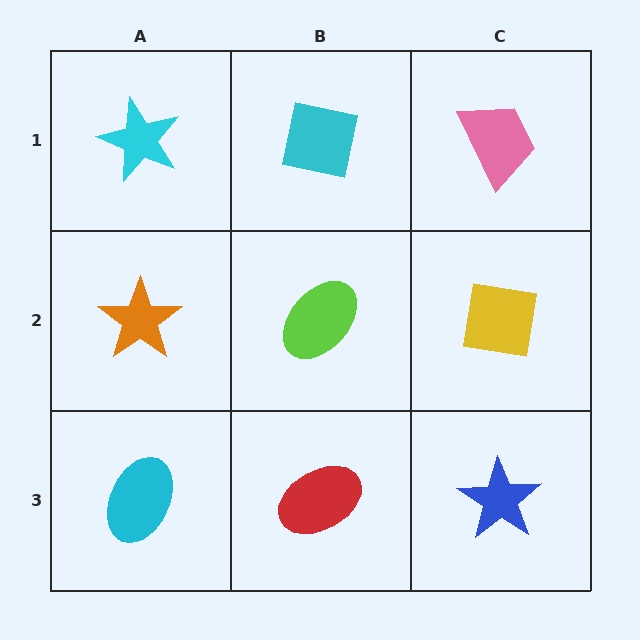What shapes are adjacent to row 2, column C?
A pink trapezoid (row 1, column C), a blue star (row 3, column C), a lime ellipse (row 2, column B).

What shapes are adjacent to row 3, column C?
A yellow square (row 2, column C), a red ellipse (row 3, column B).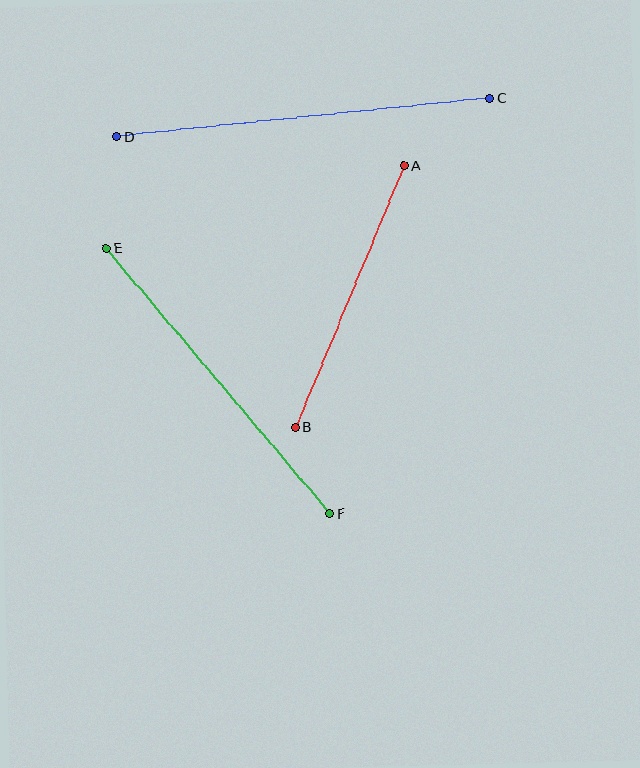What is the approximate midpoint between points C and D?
The midpoint is at approximately (303, 118) pixels.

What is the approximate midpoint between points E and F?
The midpoint is at approximately (218, 381) pixels.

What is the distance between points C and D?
The distance is approximately 376 pixels.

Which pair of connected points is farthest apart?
Points C and D are farthest apart.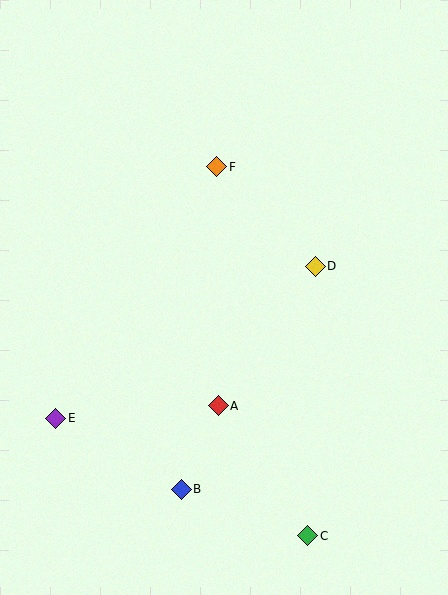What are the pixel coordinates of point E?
Point E is at (56, 418).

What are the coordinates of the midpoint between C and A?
The midpoint between C and A is at (263, 471).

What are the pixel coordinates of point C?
Point C is at (308, 536).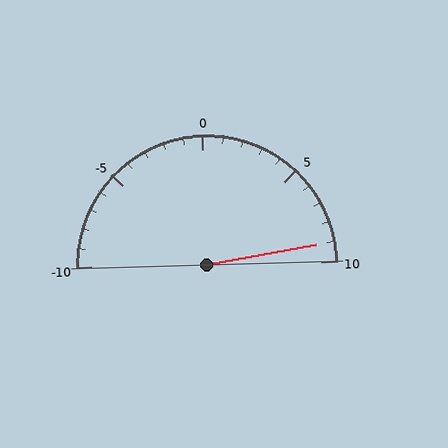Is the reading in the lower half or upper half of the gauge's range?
The reading is in the upper half of the range (-10 to 10).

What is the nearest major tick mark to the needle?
The nearest major tick mark is 10.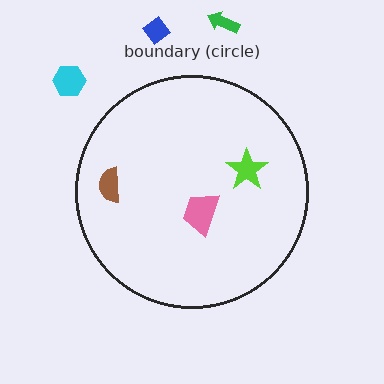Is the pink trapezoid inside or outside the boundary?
Inside.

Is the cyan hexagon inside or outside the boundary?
Outside.